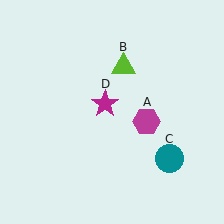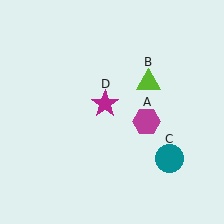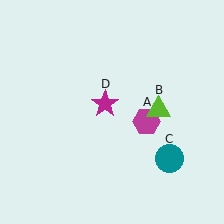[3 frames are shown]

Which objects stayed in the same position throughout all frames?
Magenta hexagon (object A) and teal circle (object C) and magenta star (object D) remained stationary.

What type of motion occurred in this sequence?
The lime triangle (object B) rotated clockwise around the center of the scene.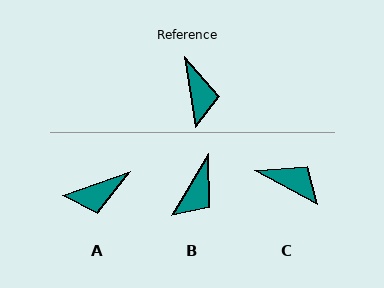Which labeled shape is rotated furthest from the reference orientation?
A, about 79 degrees away.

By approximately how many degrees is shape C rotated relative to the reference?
Approximately 52 degrees counter-clockwise.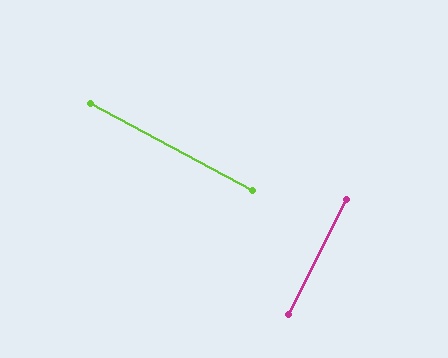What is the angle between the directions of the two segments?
Approximately 89 degrees.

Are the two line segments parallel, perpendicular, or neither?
Perpendicular — they meet at approximately 89°.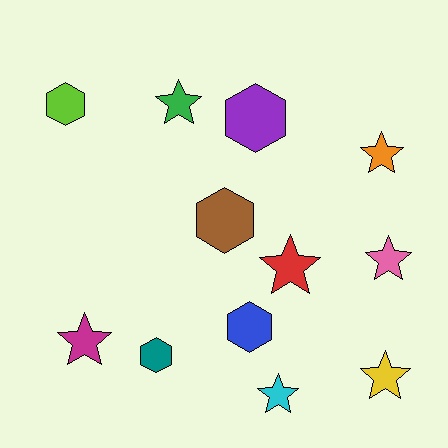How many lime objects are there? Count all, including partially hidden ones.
There is 1 lime object.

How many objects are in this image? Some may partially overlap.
There are 12 objects.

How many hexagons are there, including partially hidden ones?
There are 5 hexagons.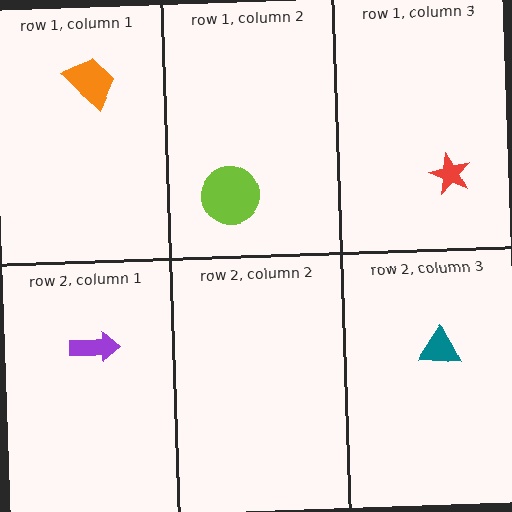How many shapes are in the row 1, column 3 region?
1.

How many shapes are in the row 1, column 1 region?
1.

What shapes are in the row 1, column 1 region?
The orange trapezoid.